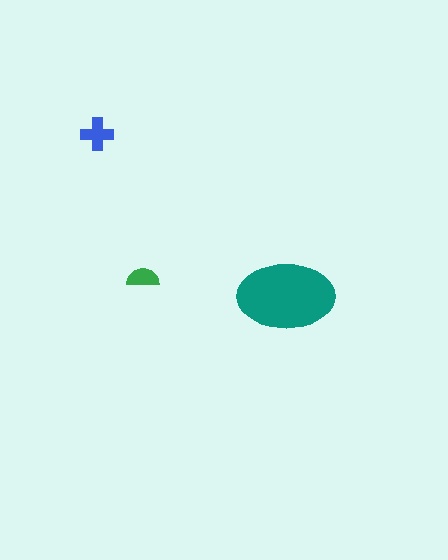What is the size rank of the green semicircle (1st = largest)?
3rd.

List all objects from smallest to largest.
The green semicircle, the blue cross, the teal ellipse.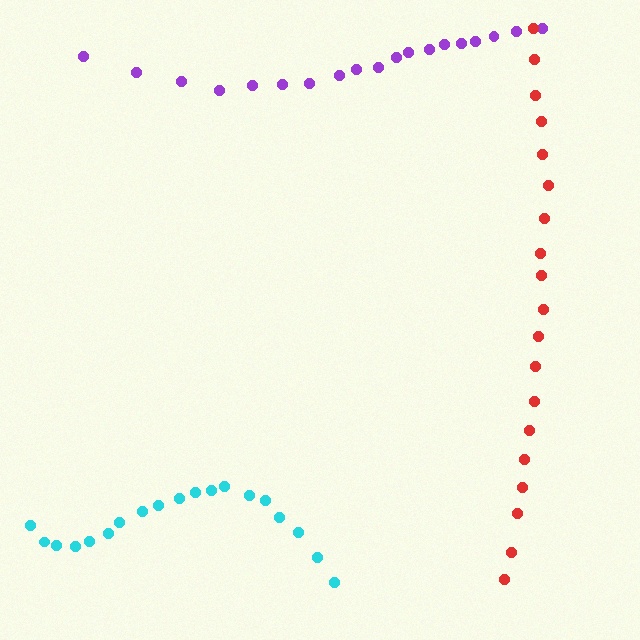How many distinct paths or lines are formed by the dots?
There are 3 distinct paths.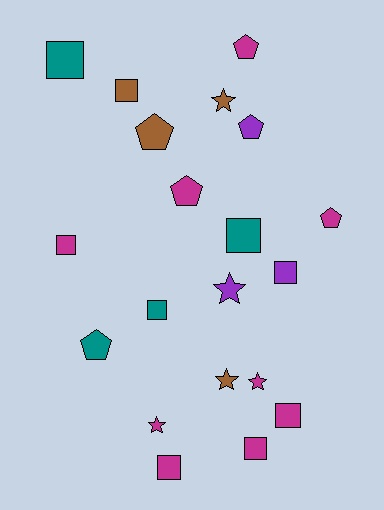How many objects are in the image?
There are 20 objects.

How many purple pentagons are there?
There is 1 purple pentagon.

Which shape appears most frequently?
Square, with 9 objects.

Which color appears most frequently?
Magenta, with 9 objects.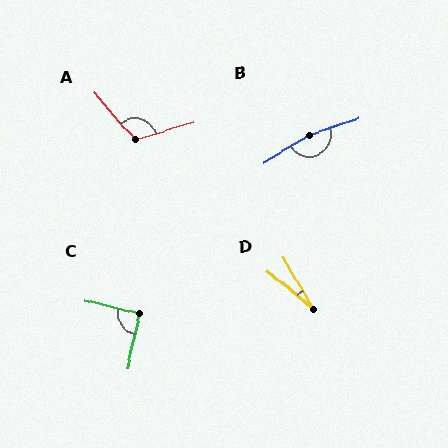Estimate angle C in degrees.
Approximately 91 degrees.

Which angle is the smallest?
D, at approximately 19 degrees.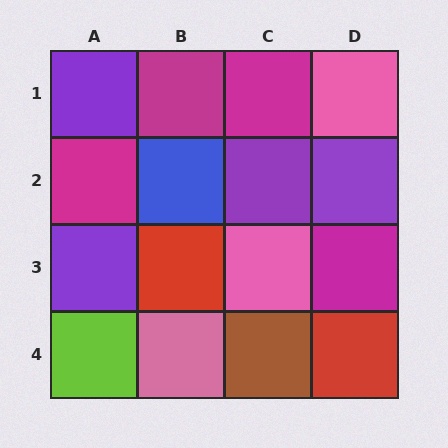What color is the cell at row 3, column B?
Red.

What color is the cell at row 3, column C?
Pink.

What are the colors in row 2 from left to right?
Magenta, blue, purple, purple.